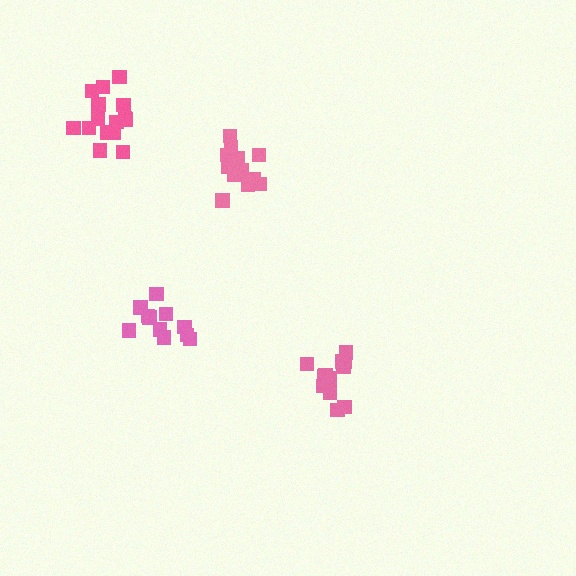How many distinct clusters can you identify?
There are 4 distinct clusters.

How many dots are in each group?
Group 1: 14 dots, Group 2: 12 dots, Group 3: 15 dots, Group 4: 11 dots (52 total).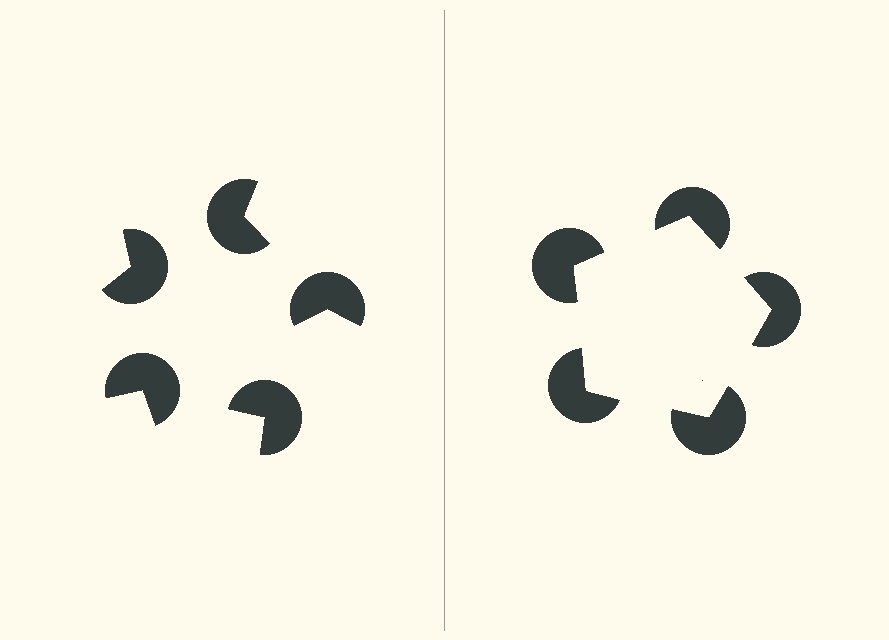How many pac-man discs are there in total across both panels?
10 — 5 on each side.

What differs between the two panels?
The pac-man discs are positioned identically on both sides; only the wedge orientations differ. On the right they align to a pentagon; on the left they are misaligned.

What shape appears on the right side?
An illusory pentagon.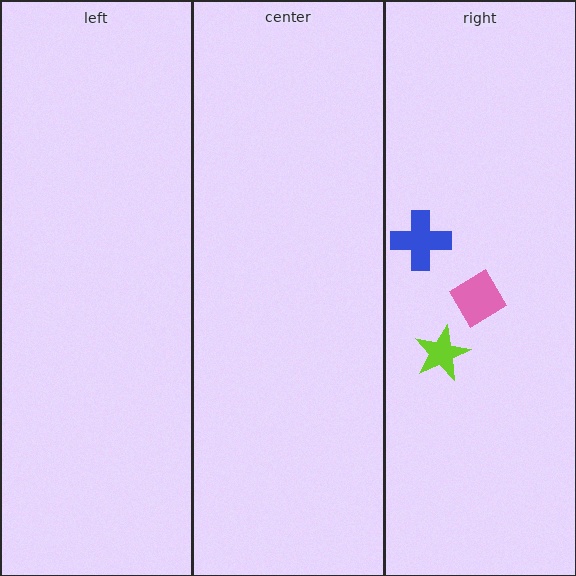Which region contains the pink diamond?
The right region.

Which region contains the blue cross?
The right region.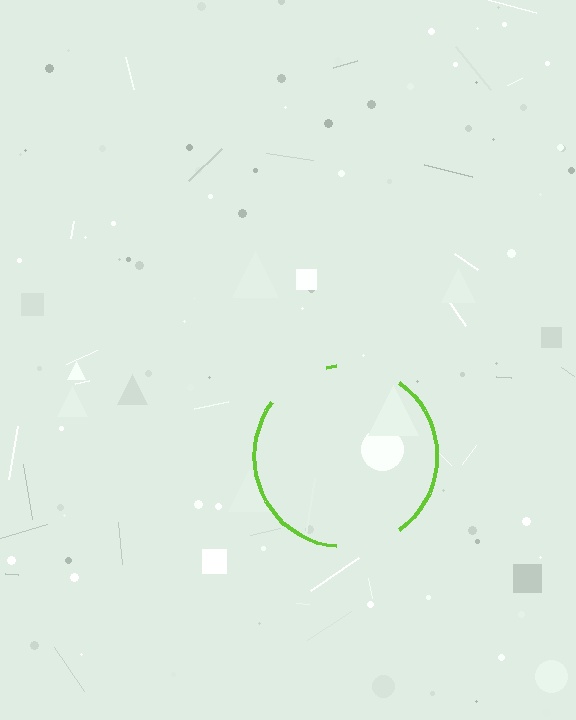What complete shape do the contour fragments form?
The contour fragments form a circle.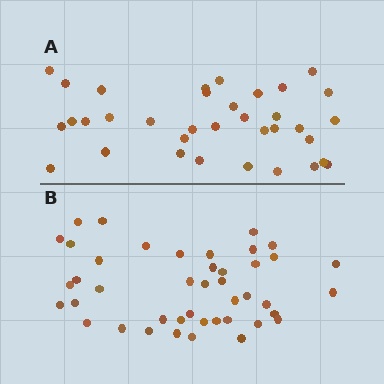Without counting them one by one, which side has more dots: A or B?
Region B (the bottom region) has more dots.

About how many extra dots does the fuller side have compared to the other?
Region B has roughly 8 or so more dots than region A.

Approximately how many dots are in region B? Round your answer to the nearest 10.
About 40 dots. (The exact count is 43, which rounds to 40.)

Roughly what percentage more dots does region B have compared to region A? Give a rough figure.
About 25% more.